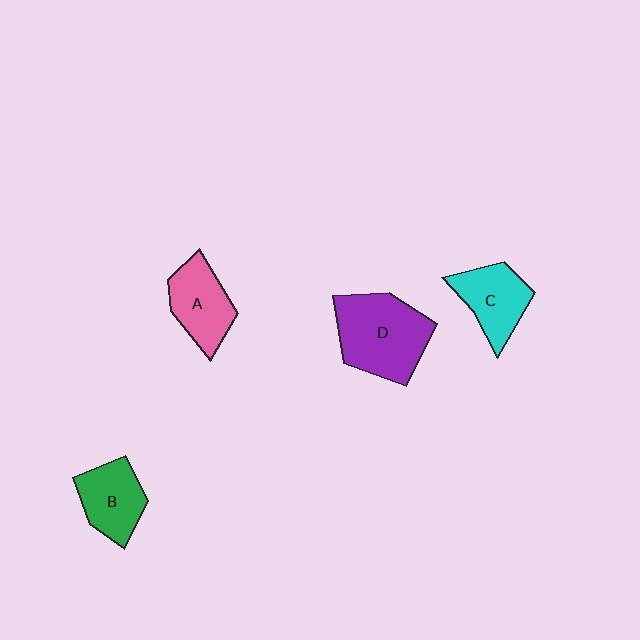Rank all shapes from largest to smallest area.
From largest to smallest: D (purple), A (pink), C (cyan), B (green).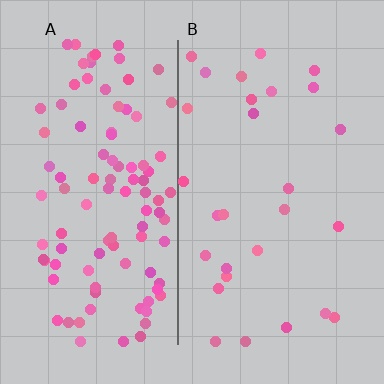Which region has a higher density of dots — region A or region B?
A (the left).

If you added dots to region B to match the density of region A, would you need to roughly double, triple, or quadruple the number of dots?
Approximately quadruple.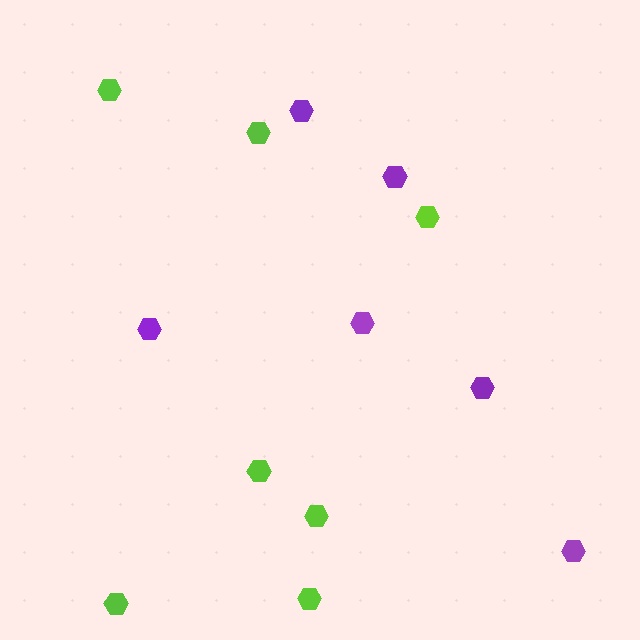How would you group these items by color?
There are 2 groups: one group of purple hexagons (6) and one group of lime hexagons (7).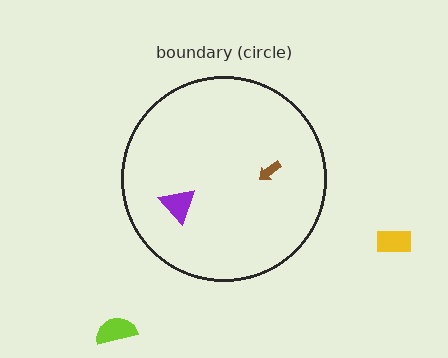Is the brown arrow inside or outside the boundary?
Inside.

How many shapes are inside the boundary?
2 inside, 2 outside.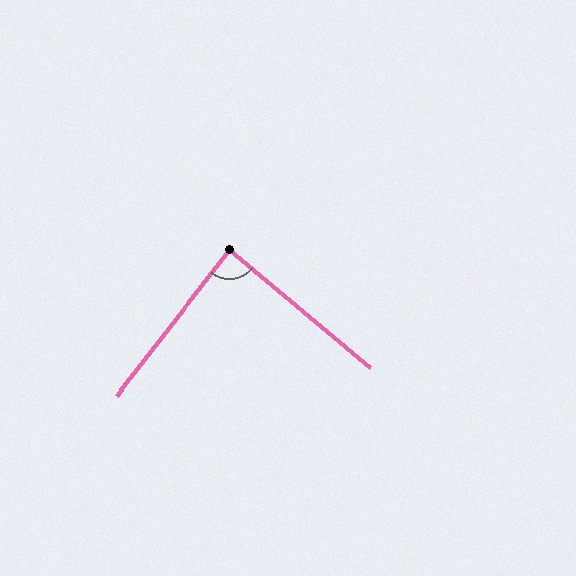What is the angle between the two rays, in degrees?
Approximately 88 degrees.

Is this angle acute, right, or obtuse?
It is approximately a right angle.